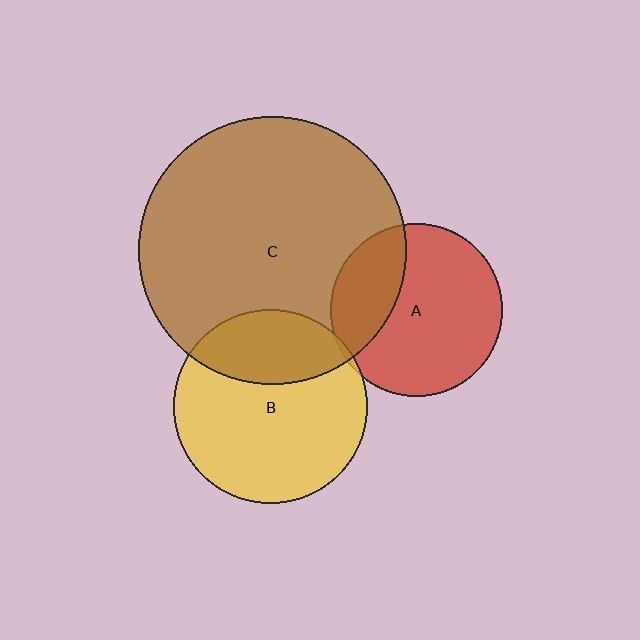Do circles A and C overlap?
Yes.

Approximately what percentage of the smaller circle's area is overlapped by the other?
Approximately 30%.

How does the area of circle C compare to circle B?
Approximately 1.9 times.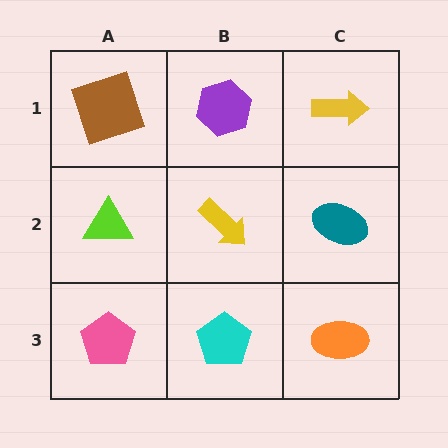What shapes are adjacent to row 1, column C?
A teal ellipse (row 2, column C), a purple hexagon (row 1, column B).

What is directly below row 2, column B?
A cyan pentagon.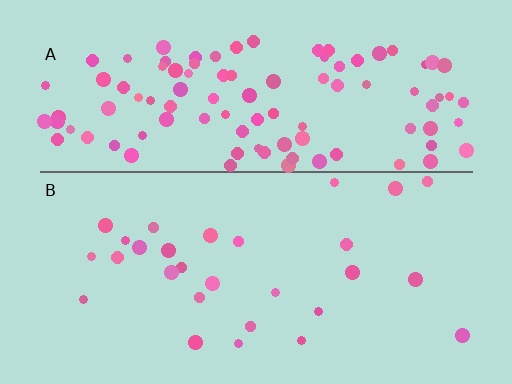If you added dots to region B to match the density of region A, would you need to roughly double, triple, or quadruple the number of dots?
Approximately quadruple.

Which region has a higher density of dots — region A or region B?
A (the top).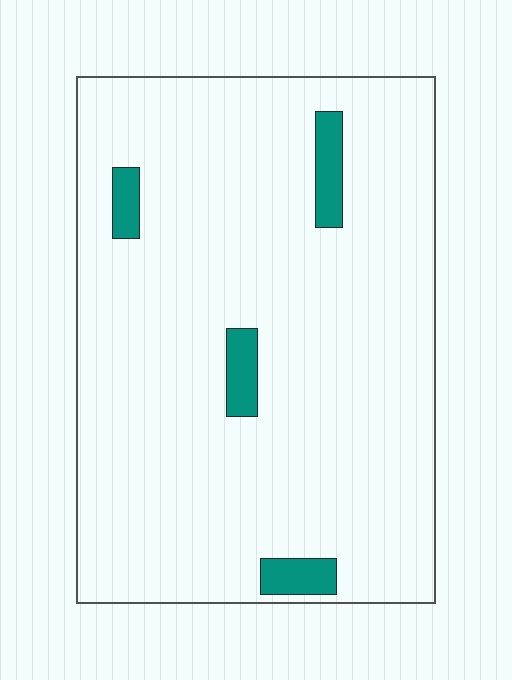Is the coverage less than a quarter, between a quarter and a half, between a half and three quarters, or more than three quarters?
Less than a quarter.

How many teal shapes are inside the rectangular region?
4.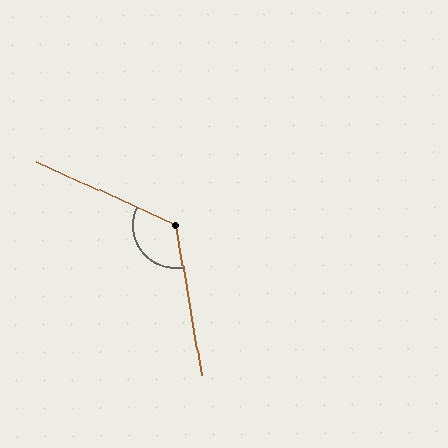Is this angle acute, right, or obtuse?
It is obtuse.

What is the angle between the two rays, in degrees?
Approximately 124 degrees.